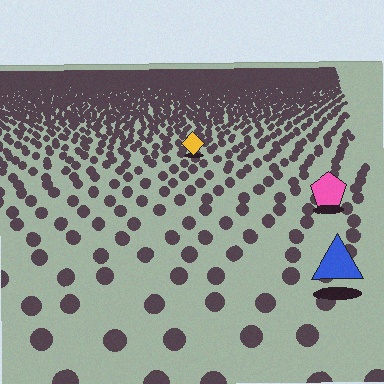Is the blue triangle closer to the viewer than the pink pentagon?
Yes. The blue triangle is closer — you can tell from the texture gradient: the ground texture is coarser near it.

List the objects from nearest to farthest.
From nearest to farthest: the blue triangle, the pink pentagon, the yellow diamond.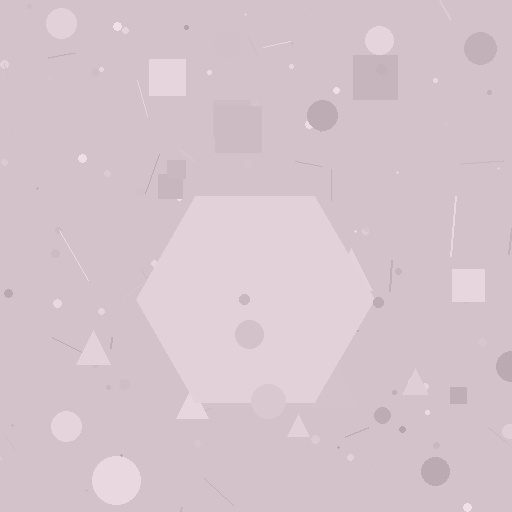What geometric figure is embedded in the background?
A hexagon is embedded in the background.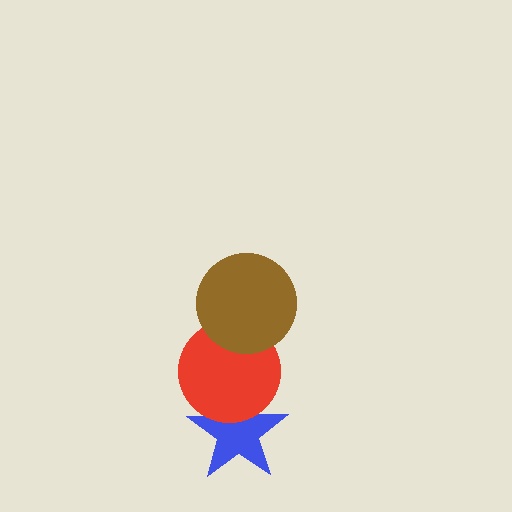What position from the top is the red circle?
The red circle is 2nd from the top.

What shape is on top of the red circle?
The brown circle is on top of the red circle.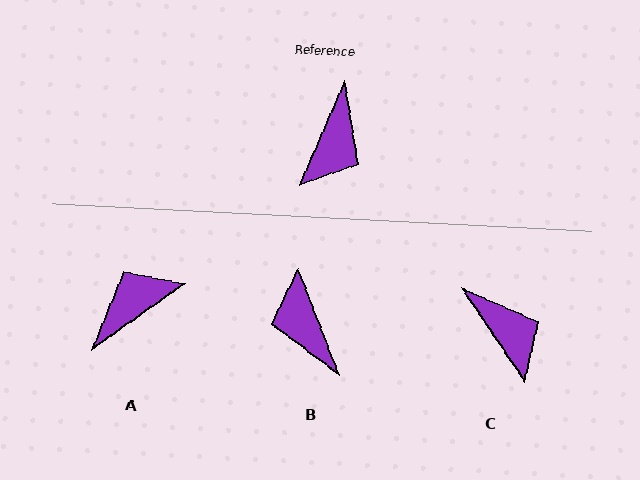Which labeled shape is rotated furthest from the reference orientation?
A, about 149 degrees away.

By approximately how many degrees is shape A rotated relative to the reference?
Approximately 149 degrees counter-clockwise.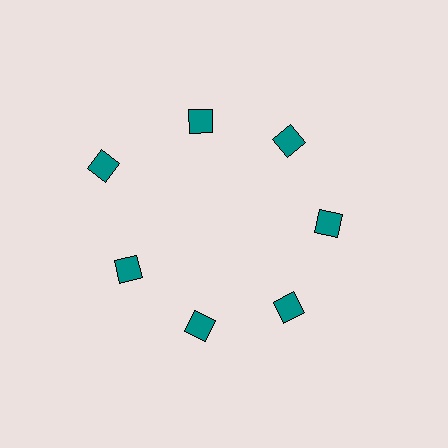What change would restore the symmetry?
The symmetry would be restored by moving it inward, back onto the ring so that all 7 diamonds sit at equal angles and equal distance from the center.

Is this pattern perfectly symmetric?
No. The 7 teal diamonds are arranged in a ring, but one element near the 10 o'clock position is pushed outward from the center, breaking the 7-fold rotational symmetry.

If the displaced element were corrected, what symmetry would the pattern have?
It would have 7-fold rotational symmetry — the pattern would map onto itself every 51 degrees.